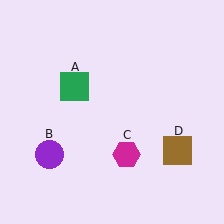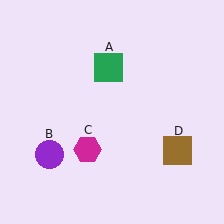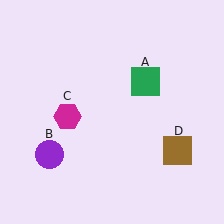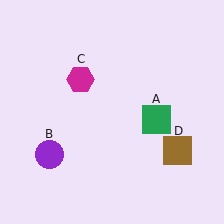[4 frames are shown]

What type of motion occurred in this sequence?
The green square (object A), magenta hexagon (object C) rotated clockwise around the center of the scene.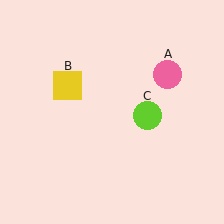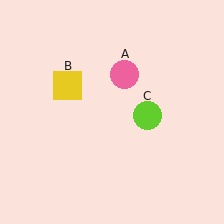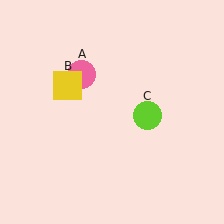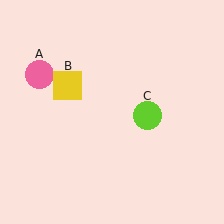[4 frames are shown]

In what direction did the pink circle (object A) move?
The pink circle (object A) moved left.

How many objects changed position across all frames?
1 object changed position: pink circle (object A).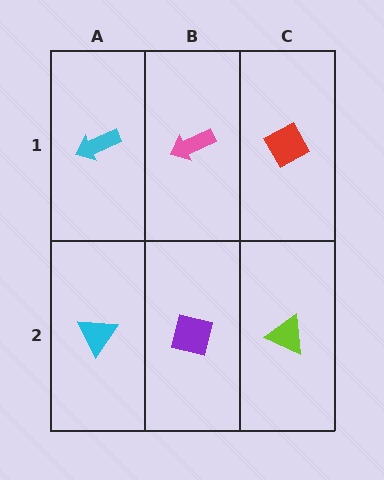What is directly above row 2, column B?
A pink arrow.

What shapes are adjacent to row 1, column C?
A lime triangle (row 2, column C), a pink arrow (row 1, column B).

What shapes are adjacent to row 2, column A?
A cyan arrow (row 1, column A), a purple square (row 2, column B).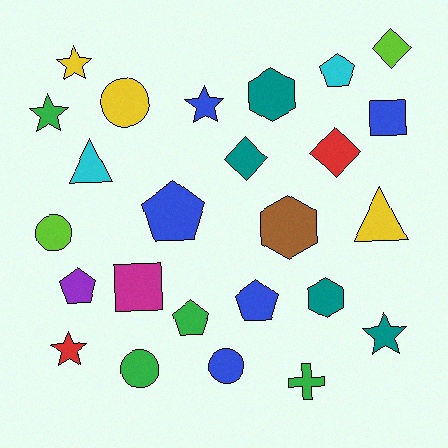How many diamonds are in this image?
There are 3 diamonds.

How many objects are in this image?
There are 25 objects.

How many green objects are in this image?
There are 4 green objects.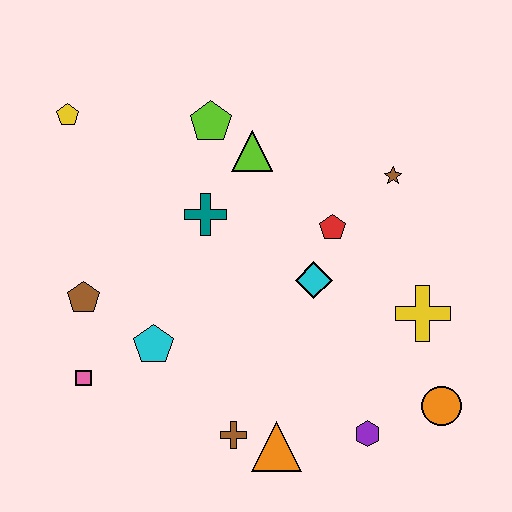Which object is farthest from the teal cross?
The orange circle is farthest from the teal cross.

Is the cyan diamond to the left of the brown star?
Yes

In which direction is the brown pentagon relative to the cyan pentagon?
The brown pentagon is to the left of the cyan pentagon.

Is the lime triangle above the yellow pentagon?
No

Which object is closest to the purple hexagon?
The orange circle is closest to the purple hexagon.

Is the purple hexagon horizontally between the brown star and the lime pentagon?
Yes